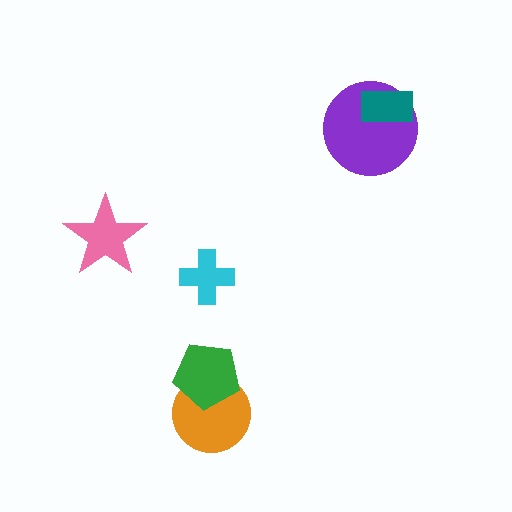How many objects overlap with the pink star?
0 objects overlap with the pink star.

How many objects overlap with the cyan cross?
0 objects overlap with the cyan cross.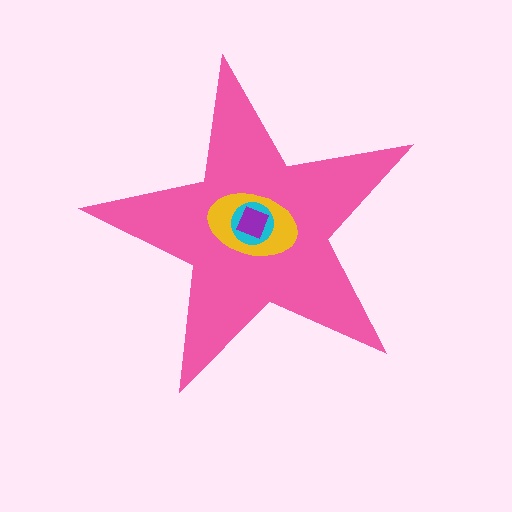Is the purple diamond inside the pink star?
Yes.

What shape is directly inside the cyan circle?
The purple diamond.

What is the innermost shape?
The purple diamond.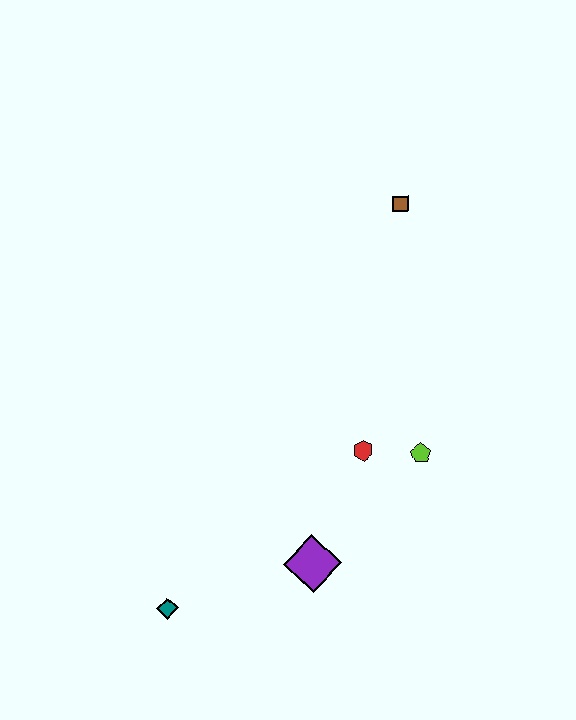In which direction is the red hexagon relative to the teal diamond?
The red hexagon is to the right of the teal diamond.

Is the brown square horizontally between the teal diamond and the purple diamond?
No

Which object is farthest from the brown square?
The teal diamond is farthest from the brown square.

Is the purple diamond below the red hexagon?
Yes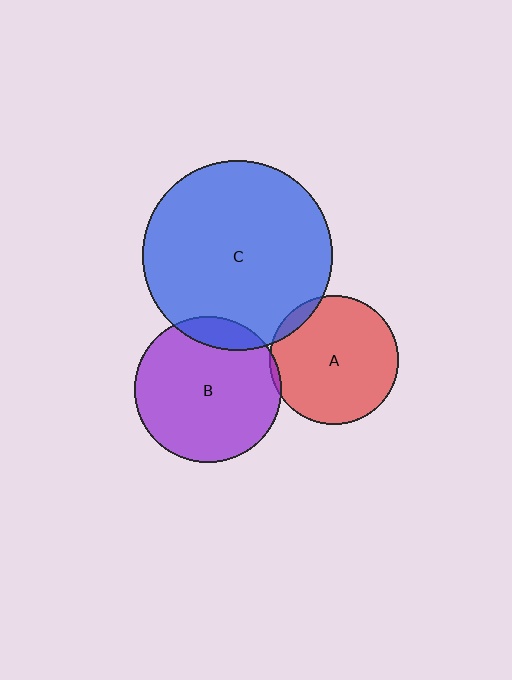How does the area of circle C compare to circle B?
Approximately 1.7 times.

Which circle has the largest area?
Circle C (blue).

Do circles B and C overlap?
Yes.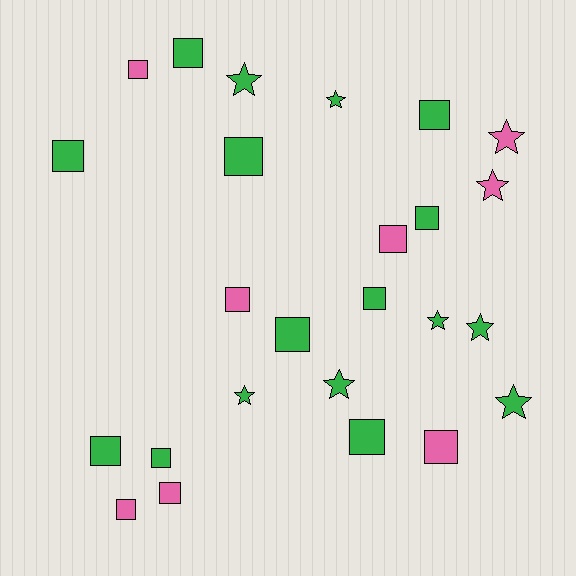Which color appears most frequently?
Green, with 17 objects.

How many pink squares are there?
There are 6 pink squares.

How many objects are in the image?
There are 25 objects.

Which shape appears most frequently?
Square, with 16 objects.